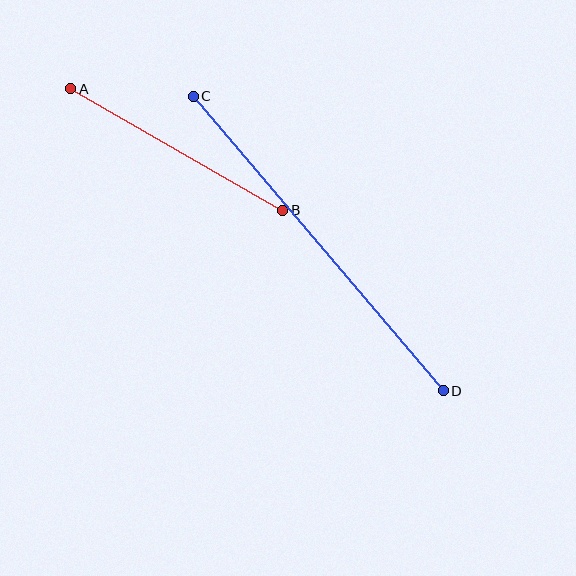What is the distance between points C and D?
The distance is approximately 386 pixels.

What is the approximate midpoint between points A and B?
The midpoint is at approximately (177, 150) pixels.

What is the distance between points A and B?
The distance is approximately 244 pixels.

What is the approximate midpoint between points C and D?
The midpoint is at approximately (318, 243) pixels.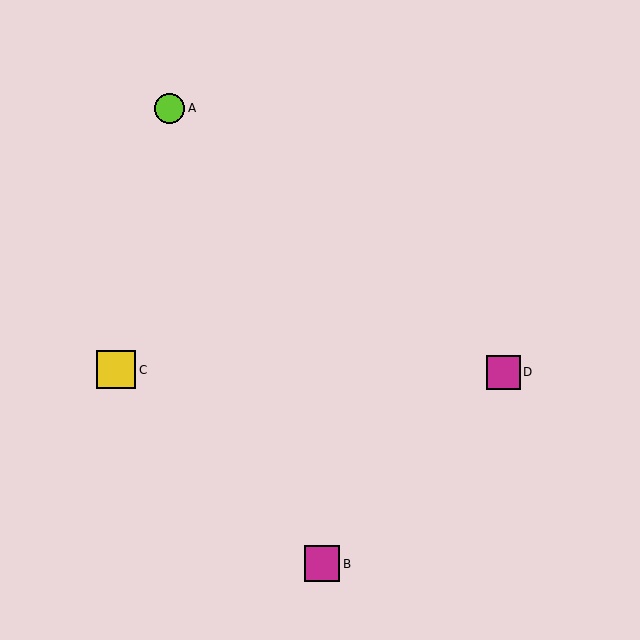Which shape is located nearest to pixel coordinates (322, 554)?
The magenta square (labeled B) at (322, 564) is nearest to that location.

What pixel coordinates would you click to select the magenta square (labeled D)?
Click at (503, 372) to select the magenta square D.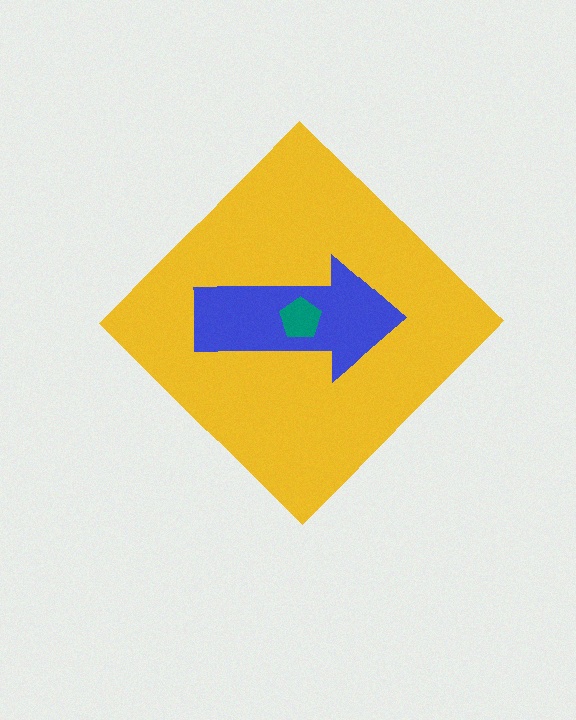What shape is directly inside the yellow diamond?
The blue arrow.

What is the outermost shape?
The yellow diamond.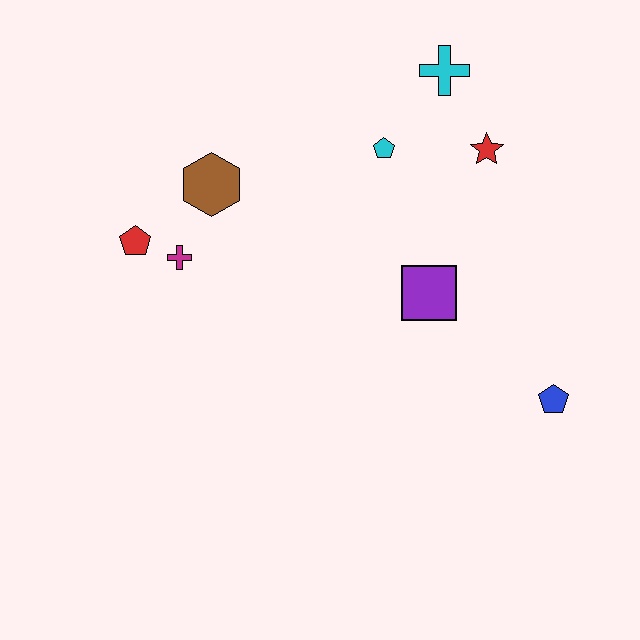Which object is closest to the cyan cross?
The red star is closest to the cyan cross.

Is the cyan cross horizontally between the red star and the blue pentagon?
No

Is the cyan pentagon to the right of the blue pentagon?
No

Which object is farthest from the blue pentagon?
The red pentagon is farthest from the blue pentagon.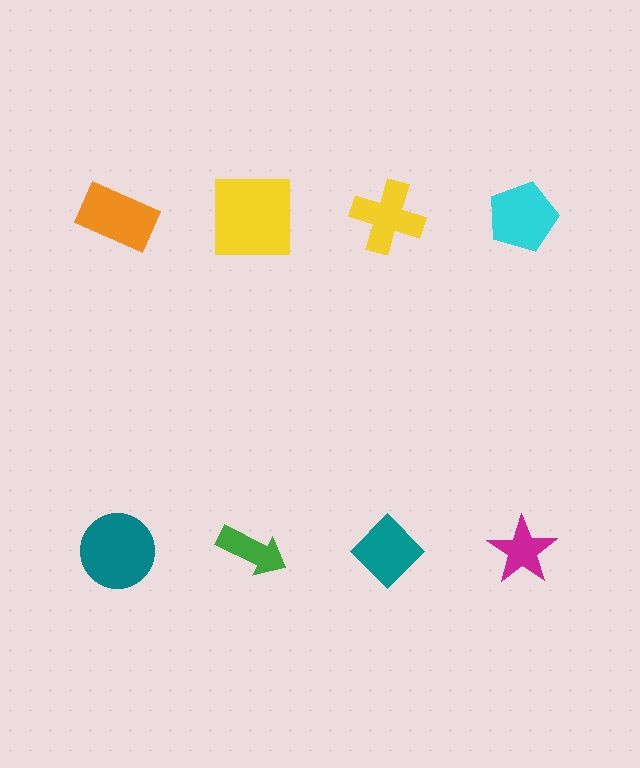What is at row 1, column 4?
A cyan pentagon.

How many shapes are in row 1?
4 shapes.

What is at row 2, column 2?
A green arrow.